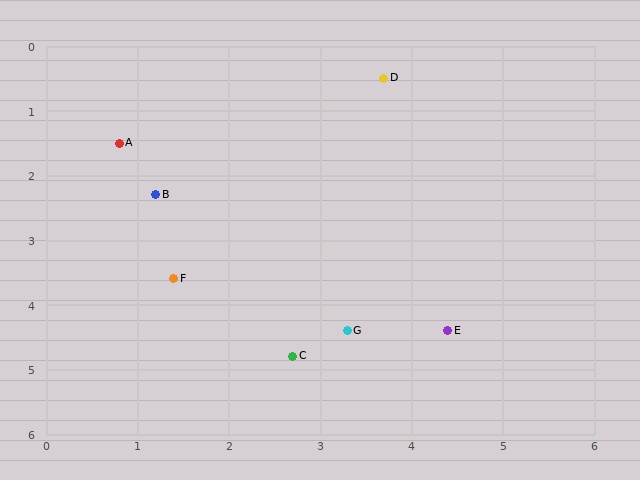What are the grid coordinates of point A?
Point A is at approximately (0.8, 1.5).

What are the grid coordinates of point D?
Point D is at approximately (3.7, 0.5).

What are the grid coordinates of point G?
Point G is at approximately (3.3, 4.4).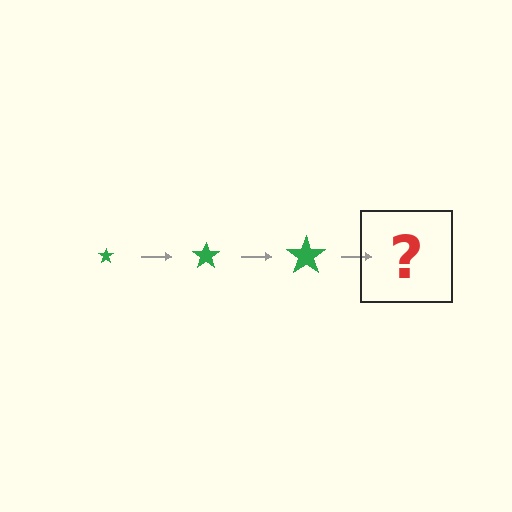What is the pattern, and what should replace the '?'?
The pattern is that the star gets progressively larger each step. The '?' should be a green star, larger than the previous one.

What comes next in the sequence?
The next element should be a green star, larger than the previous one.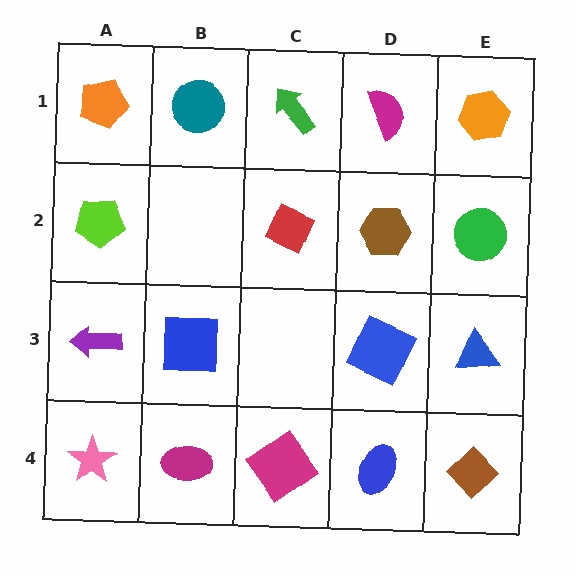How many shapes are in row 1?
5 shapes.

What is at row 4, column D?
A blue ellipse.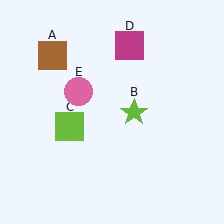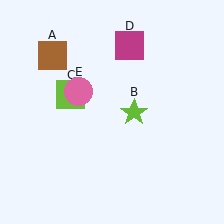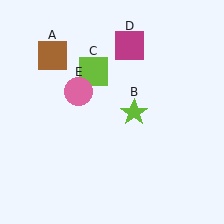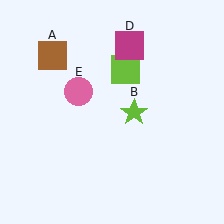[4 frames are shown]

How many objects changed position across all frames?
1 object changed position: lime square (object C).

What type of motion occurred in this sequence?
The lime square (object C) rotated clockwise around the center of the scene.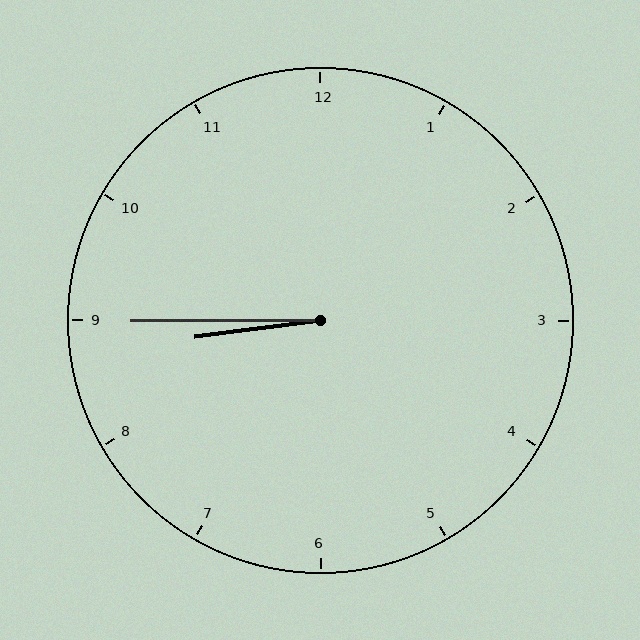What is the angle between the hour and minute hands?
Approximately 8 degrees.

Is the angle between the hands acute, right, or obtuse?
It is acute.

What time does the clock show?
8:45.